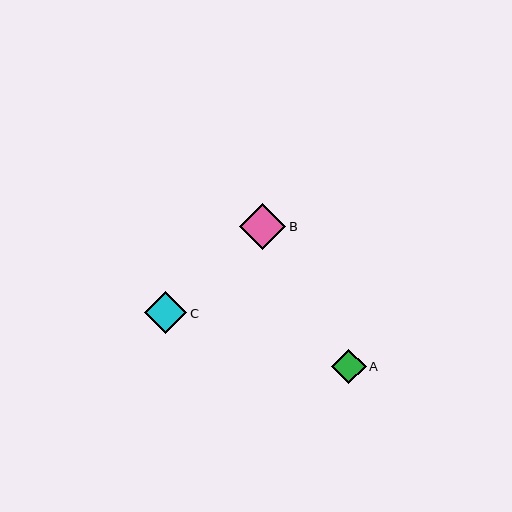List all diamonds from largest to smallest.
From largest to smallest: B, C, A.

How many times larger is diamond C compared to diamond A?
Diamond C is approximately 1.2 times the size of diamond A.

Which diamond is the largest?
Diamond B is the largest with a size of approximately 47 pixels.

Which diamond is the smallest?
Diamond A is the smallest with a size of approximately 34 pixels.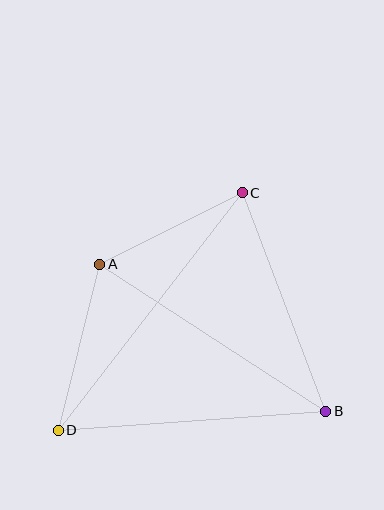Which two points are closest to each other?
Points A and C are closest to each other.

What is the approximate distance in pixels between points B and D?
The distance between B and D is approximately 268 pixels.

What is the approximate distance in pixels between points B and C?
The distance between B and C is approximately 234 pixels.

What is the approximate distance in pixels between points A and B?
The distance between A and B is approximately 270 pixels.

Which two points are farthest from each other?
Points C and D are farthest from each other.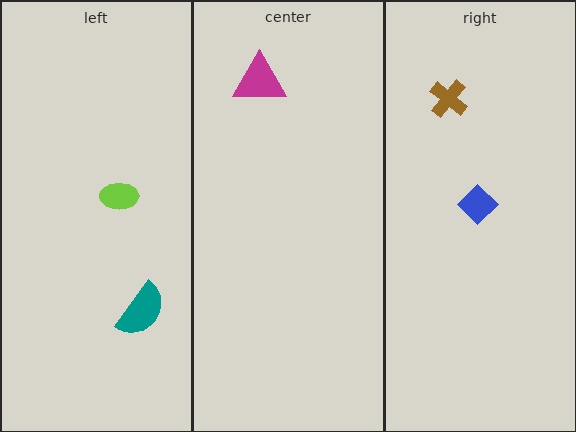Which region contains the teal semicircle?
The left region.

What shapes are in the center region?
The magenta triangle.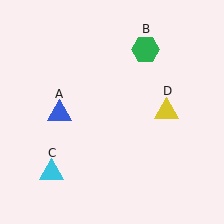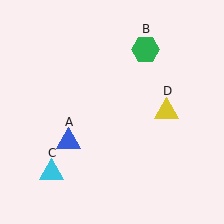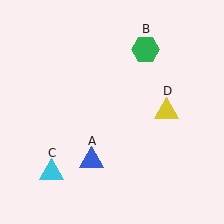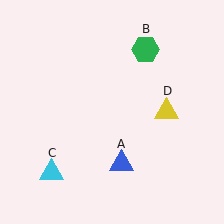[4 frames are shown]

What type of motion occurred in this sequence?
The blue triangle (object A) rotated counterclockwise around the center of the scene.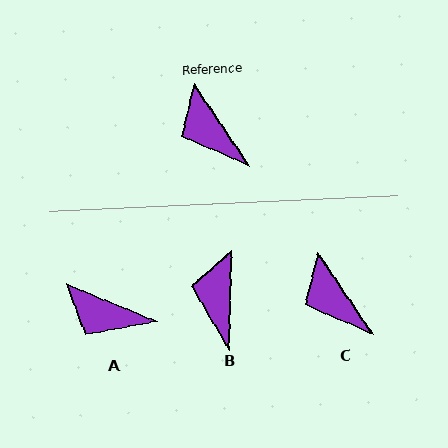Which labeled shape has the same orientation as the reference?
C.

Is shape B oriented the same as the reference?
No, it is off by about 35 degrees.